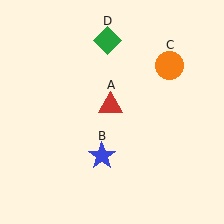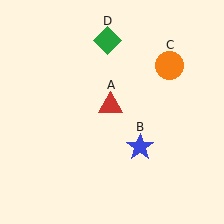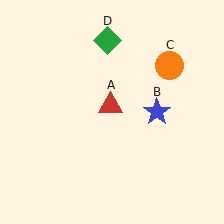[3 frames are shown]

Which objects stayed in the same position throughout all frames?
Red triangle (object A) and orange circle (object C) and green diamond (object D) remained stationary.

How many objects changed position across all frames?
1 object changed position: blue star (object B).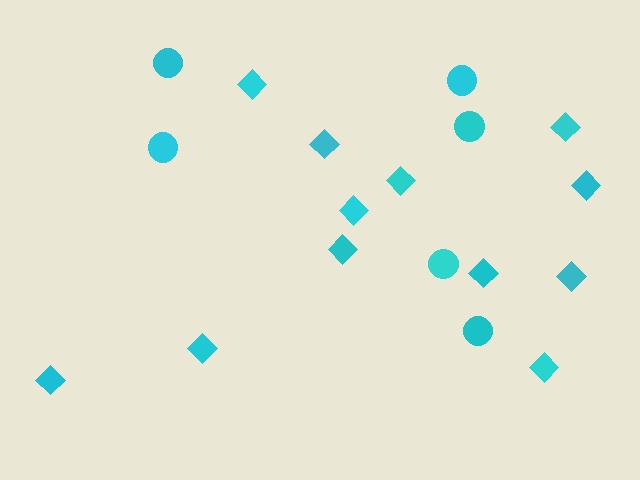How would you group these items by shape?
There are 2 groups: one group of diamonds (12) and one group of circles (6).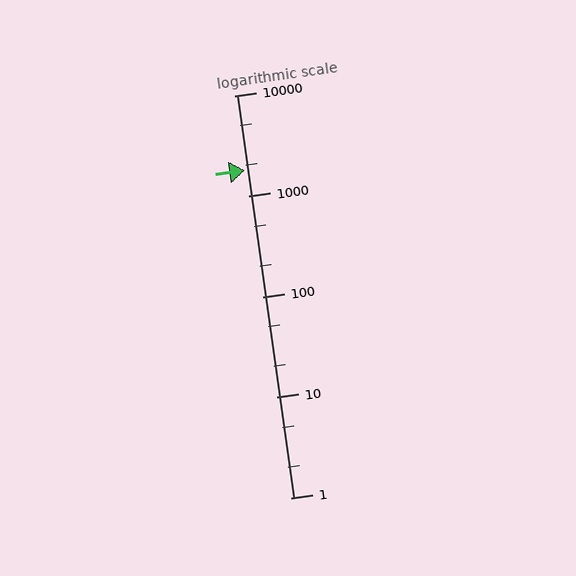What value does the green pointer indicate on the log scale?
The pointer indicates approximately 1800.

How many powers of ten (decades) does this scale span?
The scale spans 4 decades, from 1 to 10000.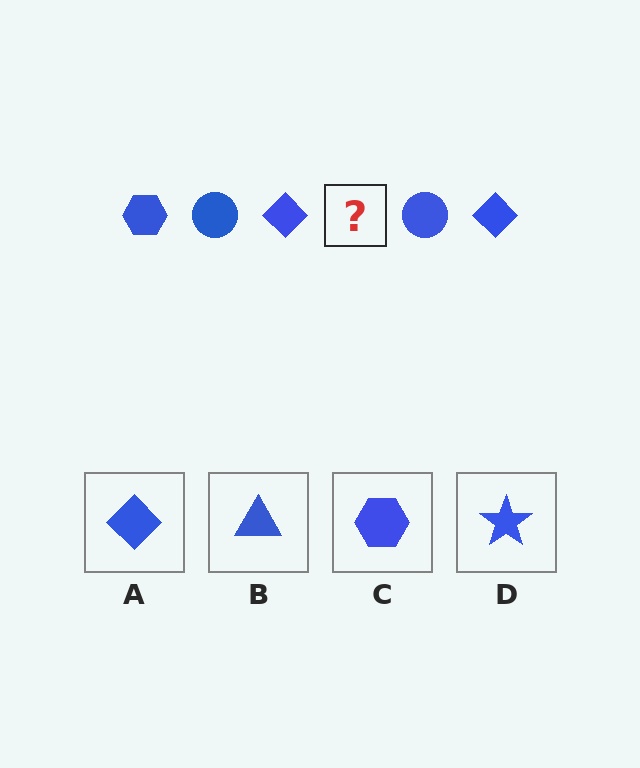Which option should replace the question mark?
Option C.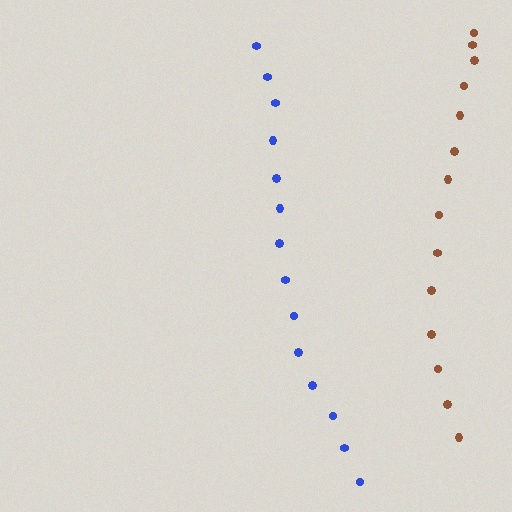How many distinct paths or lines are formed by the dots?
There are 2 distinct paths.